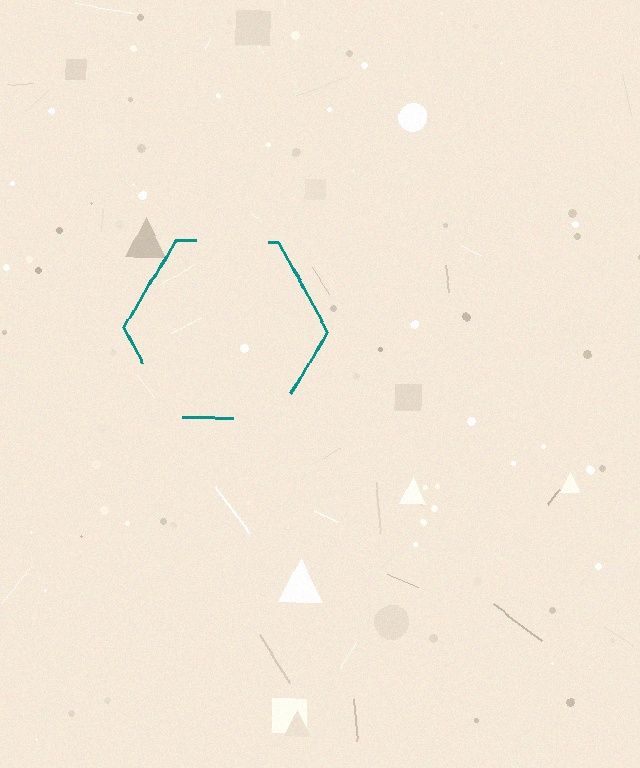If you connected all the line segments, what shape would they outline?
They would outline a hexagon.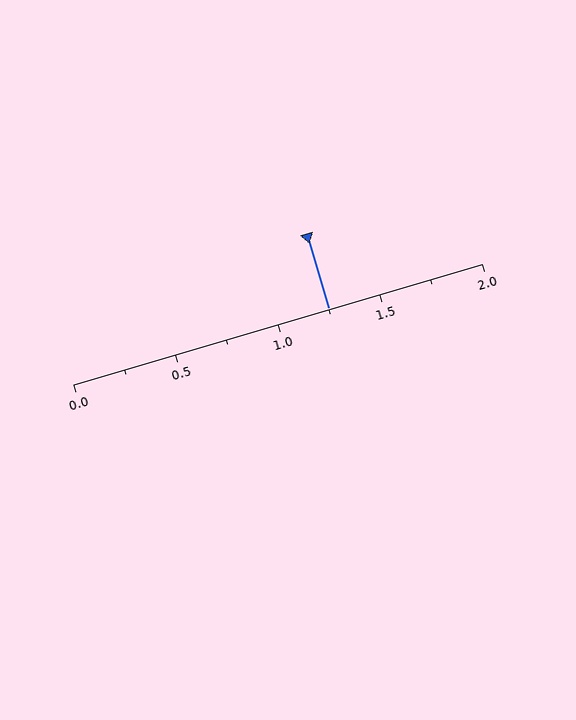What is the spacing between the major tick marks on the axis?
The major ticks are spaced 0.5 apart.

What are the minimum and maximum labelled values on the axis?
The axis runs from 0.0 to 2.0.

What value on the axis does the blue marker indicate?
The marker indicates approximately 1.25.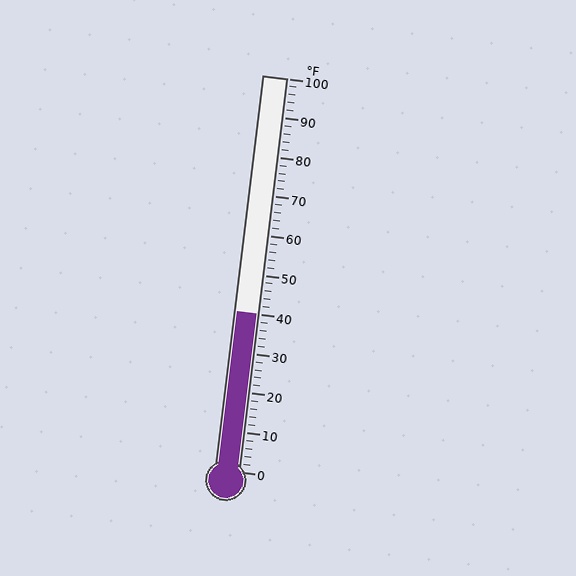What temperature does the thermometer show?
The thermometer shows approximately 40°F.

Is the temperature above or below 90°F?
The temperature is below 90°F.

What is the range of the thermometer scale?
The thermometer scale ranges from 0°F to 100°F.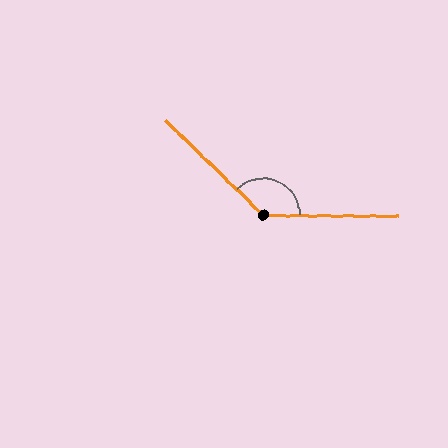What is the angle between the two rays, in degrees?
Approximately 136 degrees.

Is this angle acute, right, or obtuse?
It is obtuse.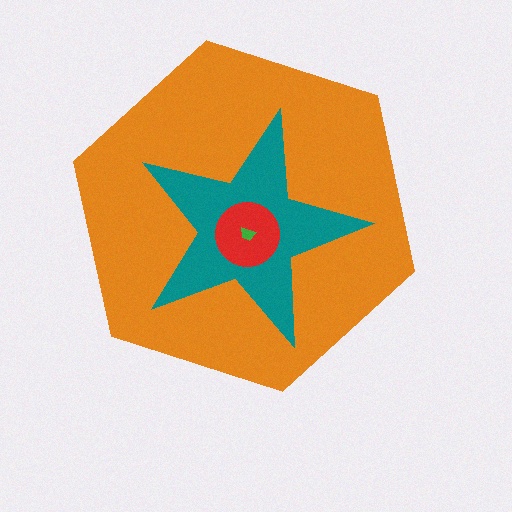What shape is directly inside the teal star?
The red circle.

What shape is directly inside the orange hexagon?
The teal star.